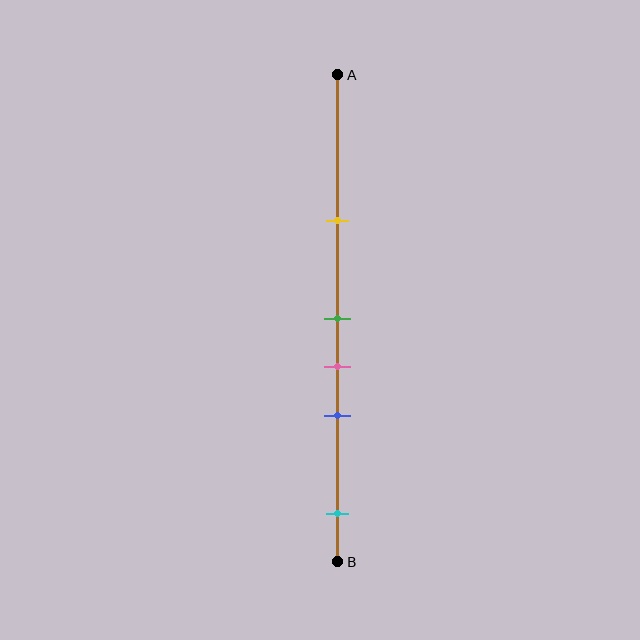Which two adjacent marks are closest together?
The green and pink marks are the closest adjacent pair.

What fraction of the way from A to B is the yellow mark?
The yellow mark is approximately 30% (0.3) of the way from A to B.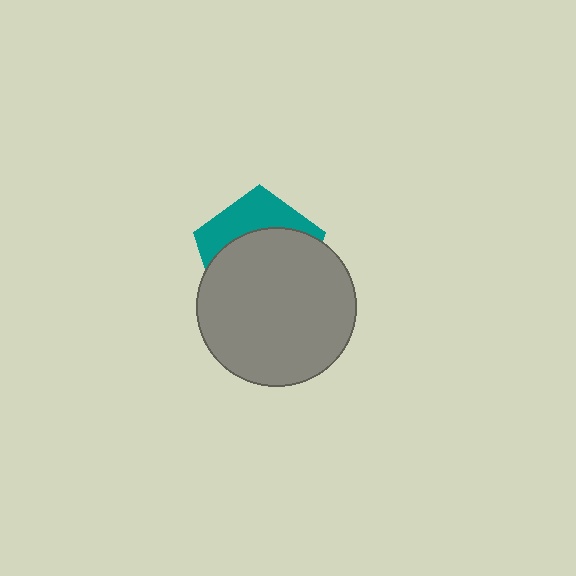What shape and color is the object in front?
The object in front is a gray circle.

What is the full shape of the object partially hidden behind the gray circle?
The partially hidden object is a teal pentagon.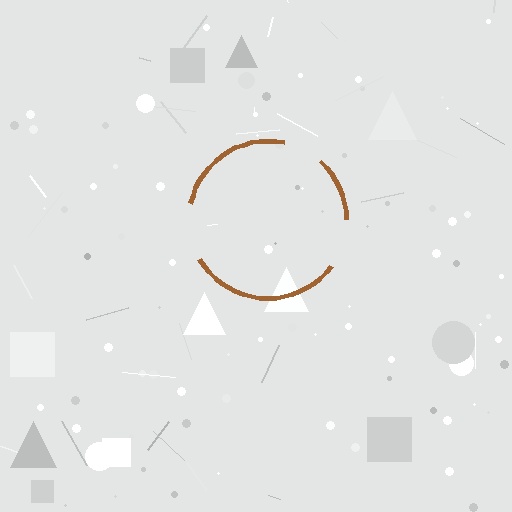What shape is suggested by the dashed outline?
The dashed outline suggests a circle.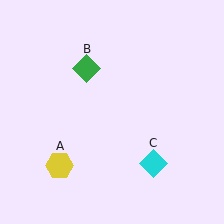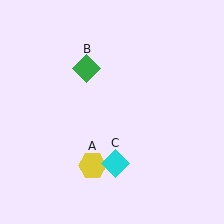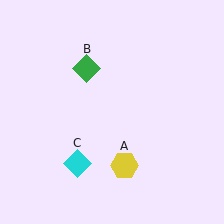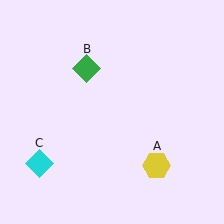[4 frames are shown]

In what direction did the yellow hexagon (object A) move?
The yellow hexagon (object A) moved right.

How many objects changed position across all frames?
2 objects changed position: yellow hexagon (object A), cyan diamond (object C).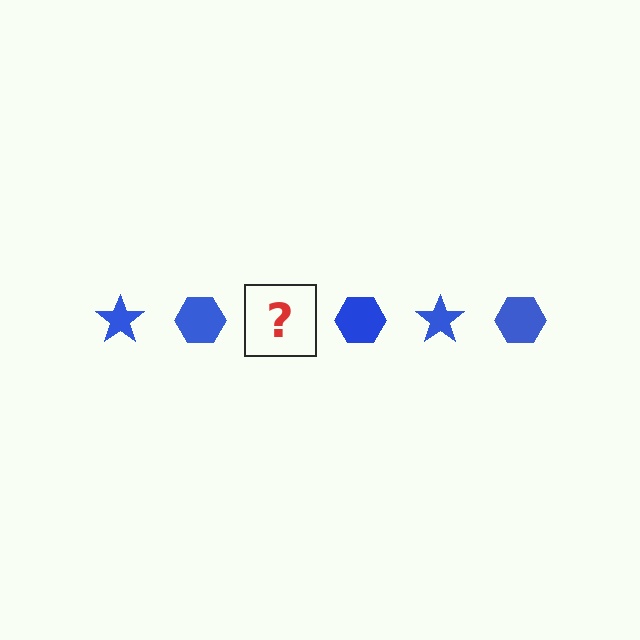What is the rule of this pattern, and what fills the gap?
The rule is that the pattern cycles through star, hexagon shapes in blue. The gap should be filled with a blue star.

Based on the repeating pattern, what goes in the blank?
The blank should be a blue star.